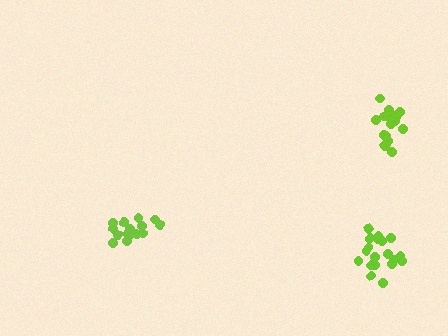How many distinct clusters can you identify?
There are 3 distinct clusters.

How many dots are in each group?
Group 1: 17 dots, Group 2: 20 dots, Group 3: 15 dots (52 total).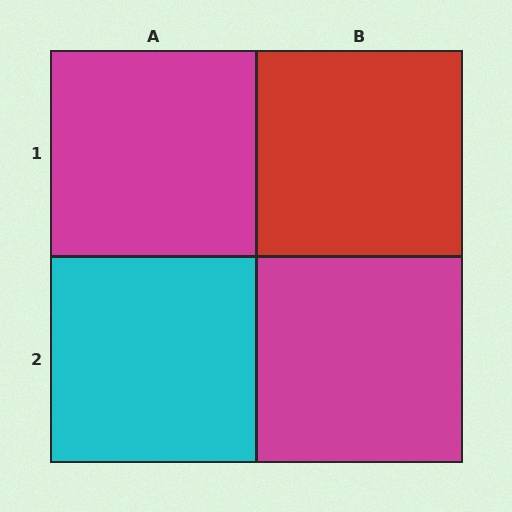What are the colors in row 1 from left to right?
Magenta, red.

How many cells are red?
1 cell is red.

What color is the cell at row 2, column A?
Cyan.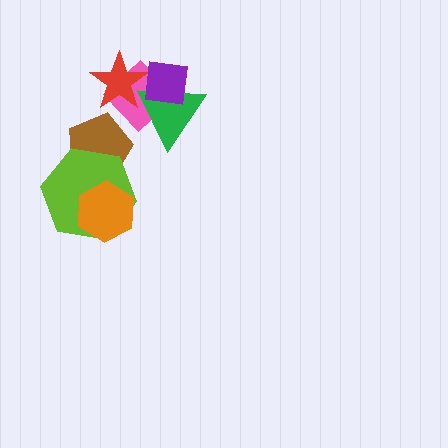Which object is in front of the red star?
The purple square is in front of the red star.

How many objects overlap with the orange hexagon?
1 object overlaps with the orange hexagon.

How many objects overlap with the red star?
3 objects overlap with the red star.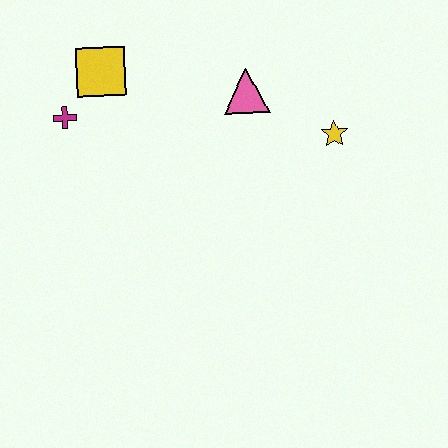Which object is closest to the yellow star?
The pink triangle is closest to the yellow star.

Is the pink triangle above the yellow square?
No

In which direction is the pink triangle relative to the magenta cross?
The pink triangle is to the right of the magenta cross.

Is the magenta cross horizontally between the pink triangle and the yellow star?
No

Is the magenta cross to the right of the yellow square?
No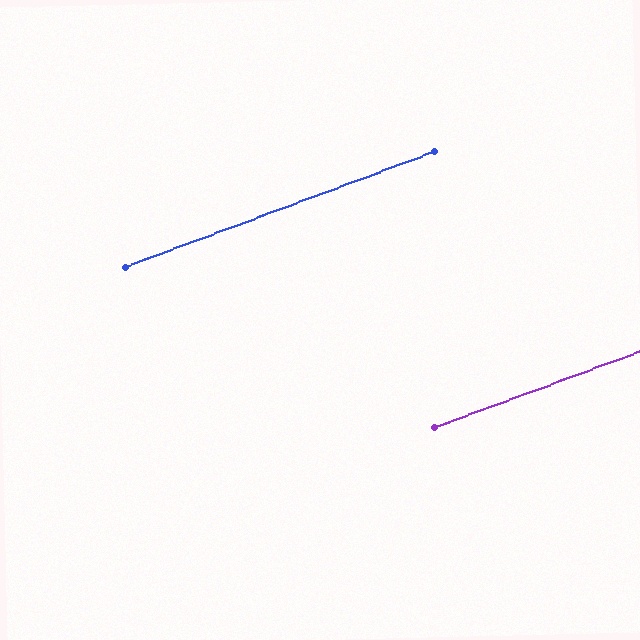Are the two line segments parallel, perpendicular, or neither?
Parallel — their directions differ by only 0.2°.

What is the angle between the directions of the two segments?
Approximately 0 degrees.